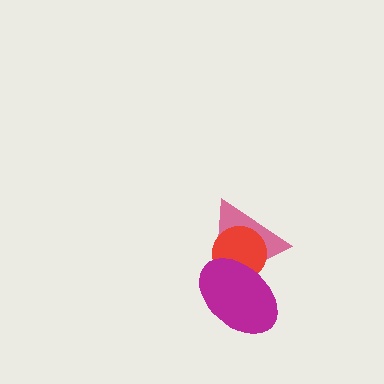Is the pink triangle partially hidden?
Yes, it is partially covered by another shape.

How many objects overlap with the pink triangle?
2 objects overlap with the pink triangle.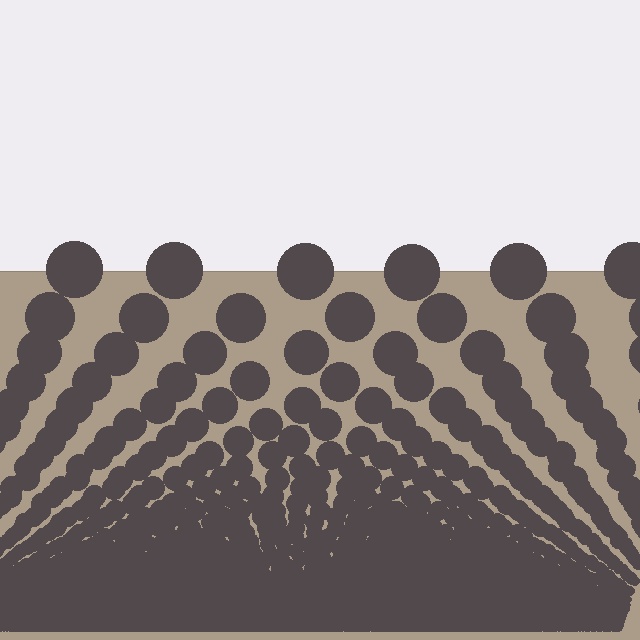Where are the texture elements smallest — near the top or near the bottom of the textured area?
Near the bottom.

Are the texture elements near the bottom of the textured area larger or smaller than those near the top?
Smaller. The gradient is inverted — elements near the bottom are smaller and denser.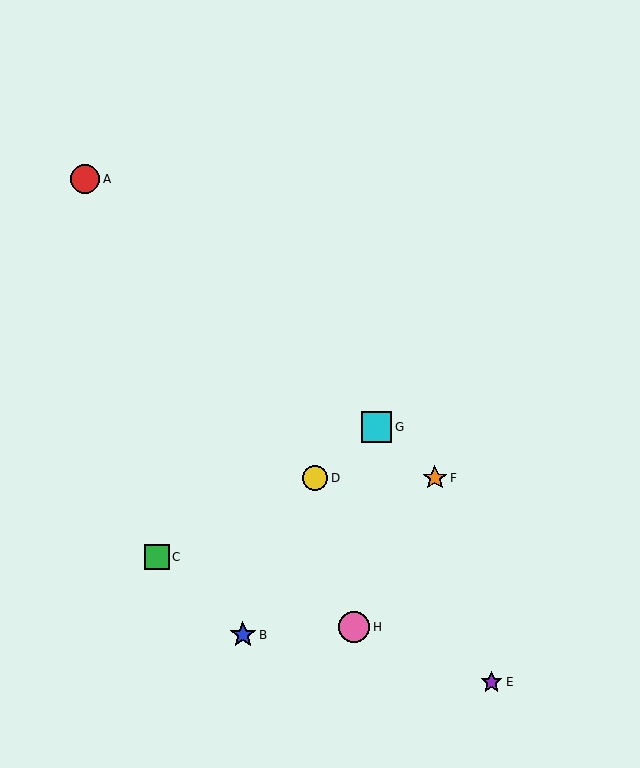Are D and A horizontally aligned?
No, D is at y≈478 and A is at y≈179.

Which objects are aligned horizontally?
Objects D, F are aligned horizontally.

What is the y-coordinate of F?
Object F is at y≈478.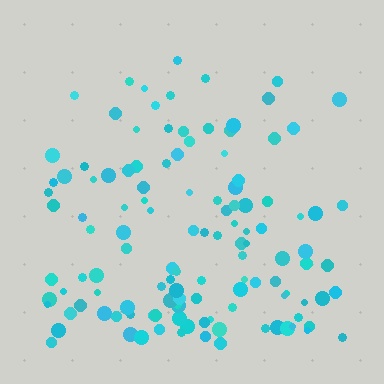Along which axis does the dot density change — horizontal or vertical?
Vertical.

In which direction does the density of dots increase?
From top to bottom, with the bottom side densest.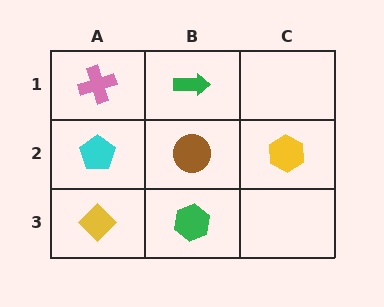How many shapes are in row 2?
3 shapes.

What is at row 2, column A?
A cyan pentagon.